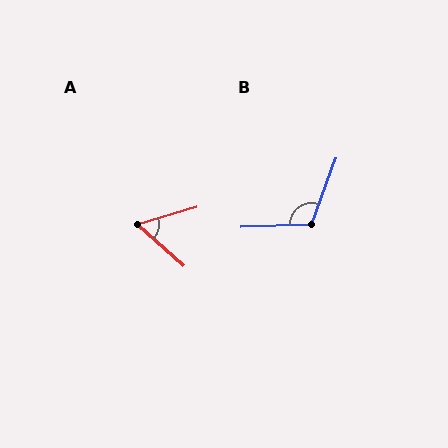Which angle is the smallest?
A, at approximately 58 degrees.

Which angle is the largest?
B, at approximately 112 degrees.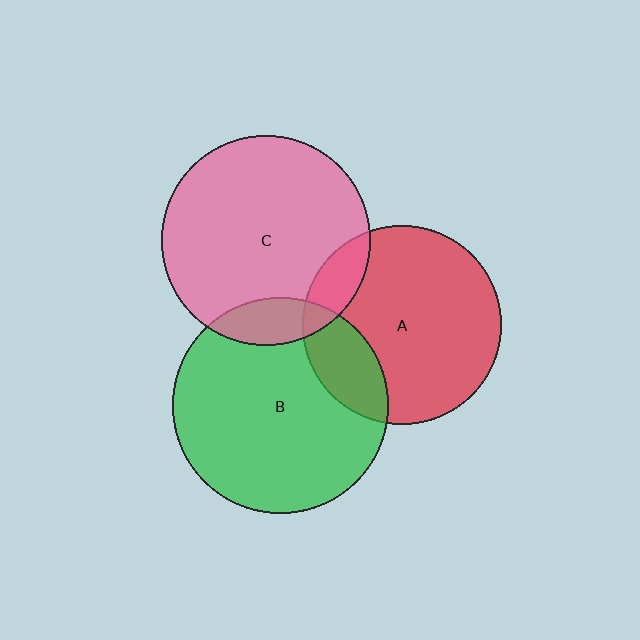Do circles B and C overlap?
Yes.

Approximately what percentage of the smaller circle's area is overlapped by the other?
Approximately 10%.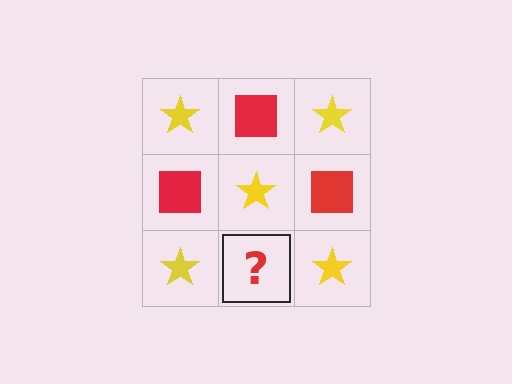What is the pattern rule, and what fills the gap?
The rule is that it alternates yellow star and red square in a checkerboard pattern. The gap should be filled with a red square.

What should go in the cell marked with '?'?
The missing cell should contain a red square.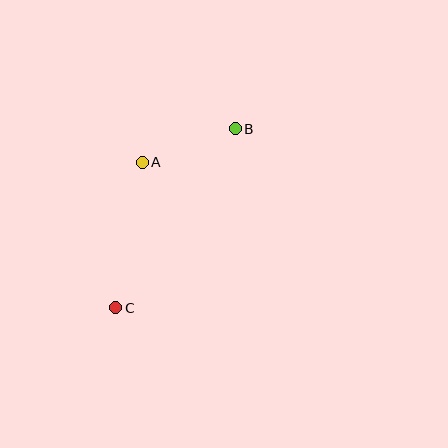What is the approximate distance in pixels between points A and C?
The distance between A and C is approximately 148 pixels.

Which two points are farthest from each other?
Points B and C are farthest from each other.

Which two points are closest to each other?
Points A and B are closest to each other.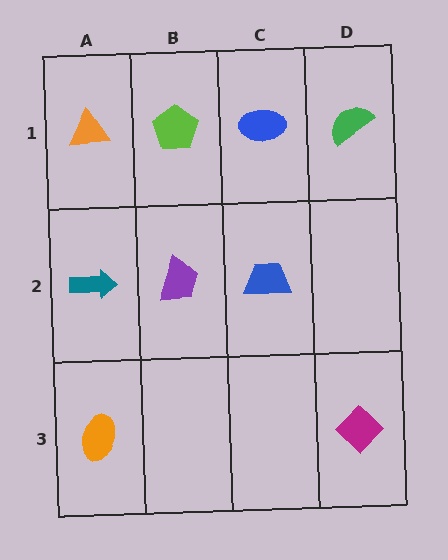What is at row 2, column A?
A teal arrow.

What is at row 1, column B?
A lime pentagon.